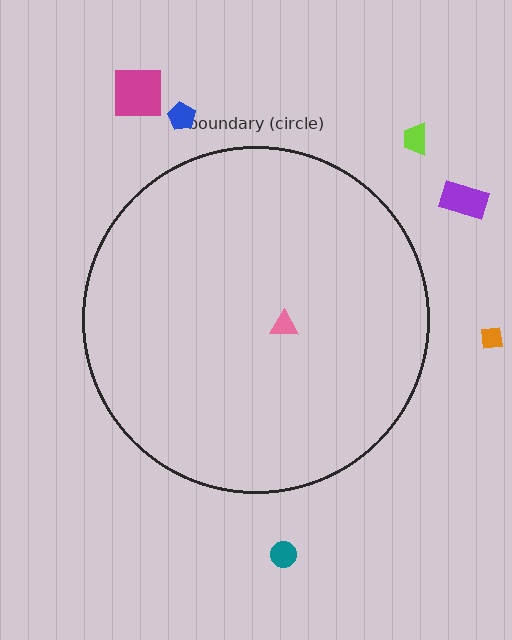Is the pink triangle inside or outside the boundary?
Inside.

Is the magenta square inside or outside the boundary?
Outside.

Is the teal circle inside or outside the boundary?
Outside.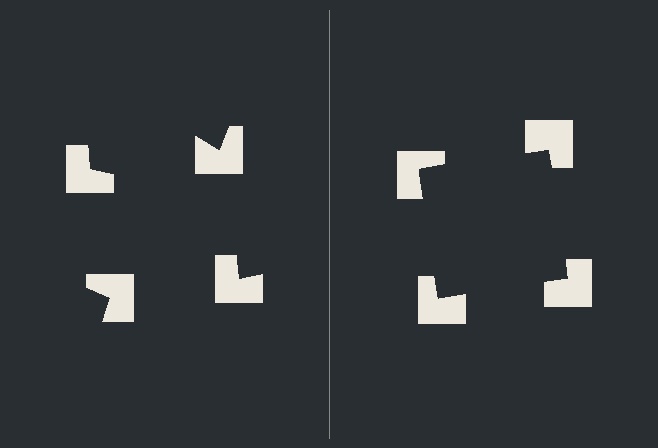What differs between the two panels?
The notched squares are positioned identically on both sides; only the wedge orientations differ. On the right they align to a square; on the left they are misaligned.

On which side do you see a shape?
An illusory square appears on the right side. On the left side the wedge cuts are rotated, so no coherent shape forms.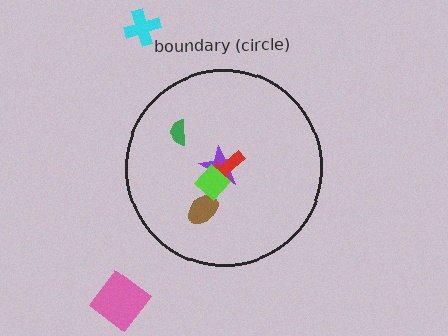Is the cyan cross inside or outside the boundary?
Outside.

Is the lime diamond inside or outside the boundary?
Inside.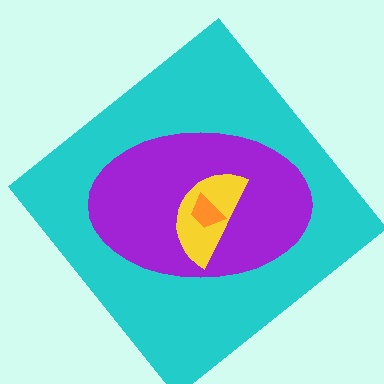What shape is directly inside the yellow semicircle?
The orange trapezoid.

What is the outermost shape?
The cyan diamond.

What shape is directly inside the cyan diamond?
The purple ellipse.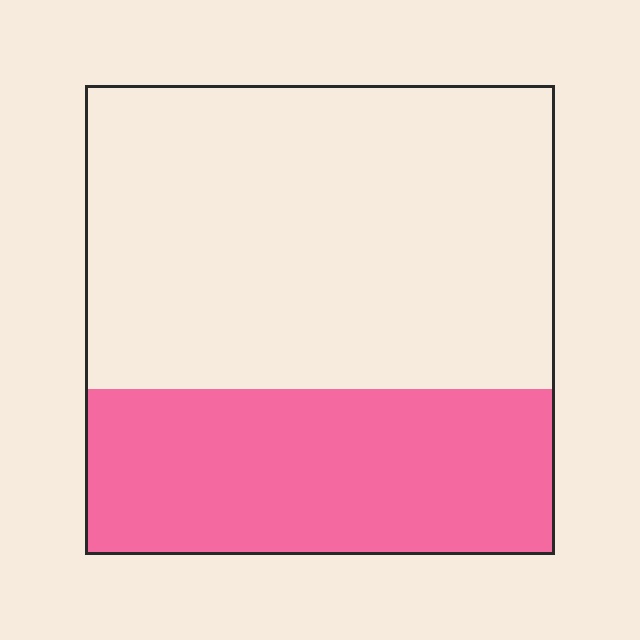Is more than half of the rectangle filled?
No.